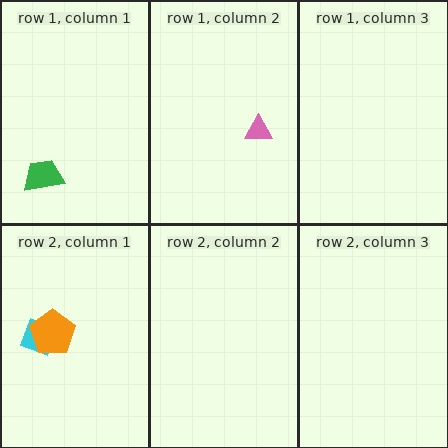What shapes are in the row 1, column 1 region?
The green trapezoid.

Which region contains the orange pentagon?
The row 2, column 1 region.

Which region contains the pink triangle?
The row 1, column 2 region.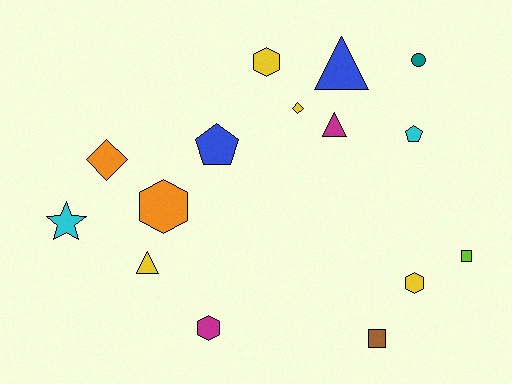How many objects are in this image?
There are 15 objects.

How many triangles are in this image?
There are 3 triangles.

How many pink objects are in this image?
There are no pink objects.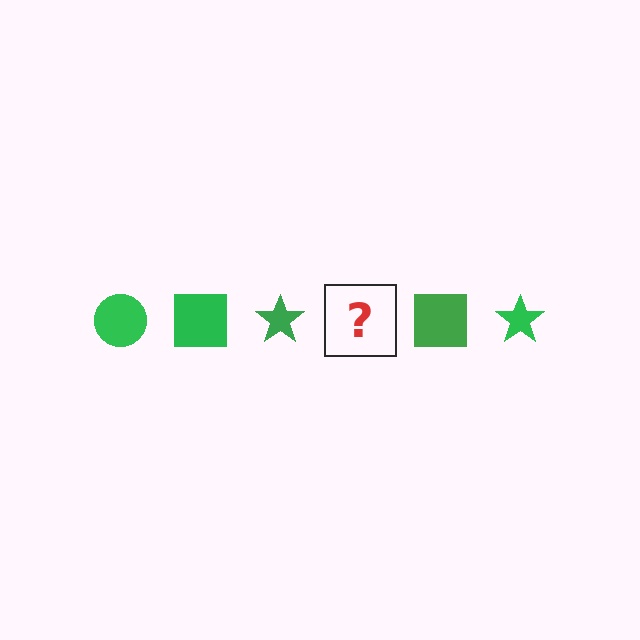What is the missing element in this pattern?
The missing element is a green circle.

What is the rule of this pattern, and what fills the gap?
The rule is that the pattern cycles through circle, square, star shapes in green. The gap should be filled with a green circle.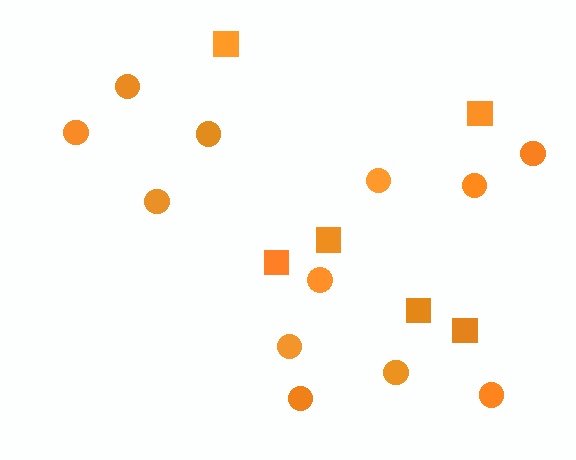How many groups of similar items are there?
There are 2 groups: one group of squares (6) and one group of circles (12).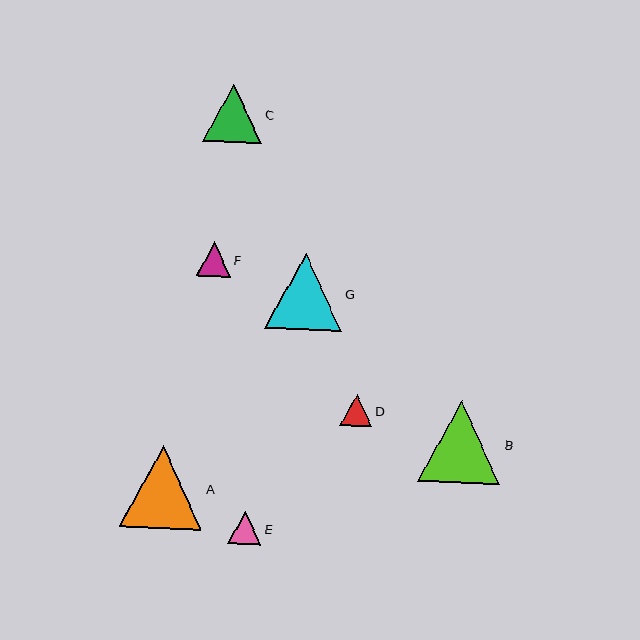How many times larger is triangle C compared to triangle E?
Triangle C is approximately 1.8 times the size of triangle E.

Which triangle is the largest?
Triangle A is the largest with a size of approximately 83 pixels.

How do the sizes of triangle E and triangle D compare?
Triangle E and triangle D are approximately the same size.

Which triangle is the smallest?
Triangle D is the smallest with a size of approximately 32 pixels.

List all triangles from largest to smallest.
From largest to smallest: A, B, G, C, F, E, D.